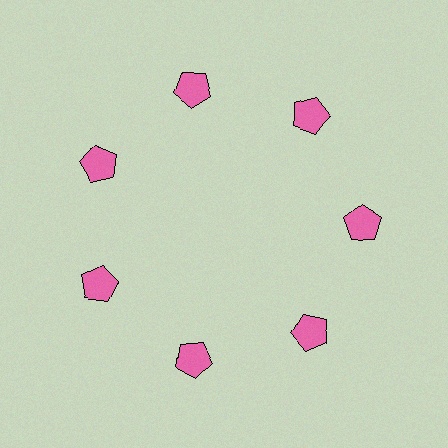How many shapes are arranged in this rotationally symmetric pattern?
There are 7 shapes, arranged in 7 groups of 1.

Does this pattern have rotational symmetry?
Yes, this pattern has 7-fold rotational symmetry. It looks the same after rotating 51 degrees around the center.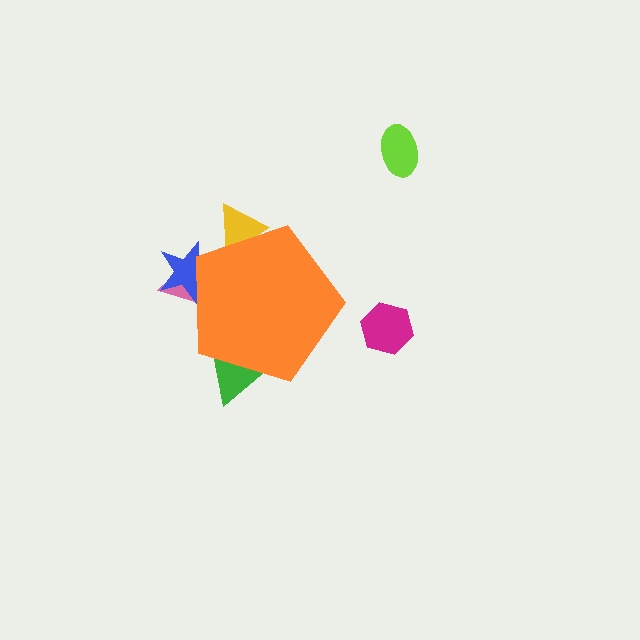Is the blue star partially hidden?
Yes, the blue star is partially hidden behind the orange pentagon.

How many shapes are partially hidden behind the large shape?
4 shapes are partially hidden.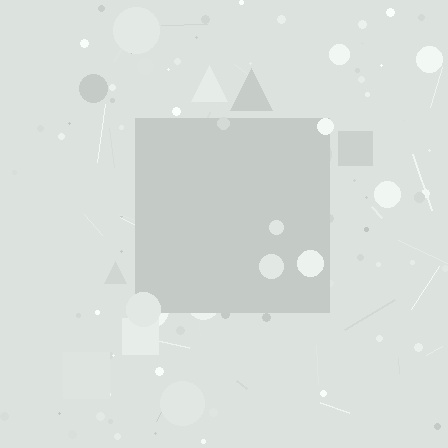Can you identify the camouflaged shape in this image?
The camouflaged shape is a square.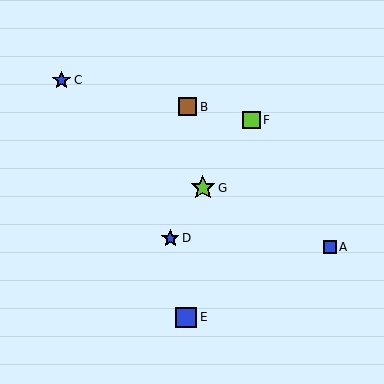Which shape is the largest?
The lime star (labeled G) is the largest.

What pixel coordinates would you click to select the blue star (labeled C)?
Click at (61, 80) to select the blue star C.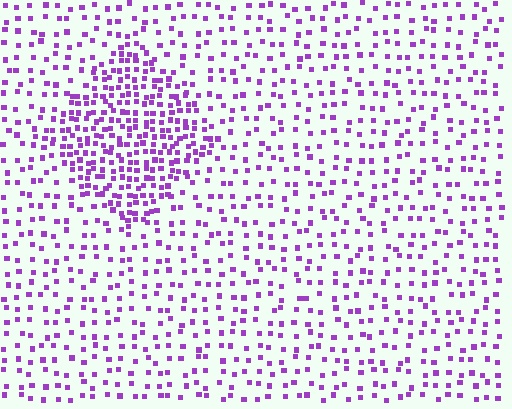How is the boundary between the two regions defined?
The boundary is defined by a change in element density (approximately 2.3x ratio). All elements are the same color, size, and shape.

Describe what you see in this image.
The image contains small purple elements arranged at two different densities. A diamond-shaped region is visible where the elements are more densely packed than the surrounding area.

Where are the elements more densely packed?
The elements are more densely packed inside the diamond boundary.